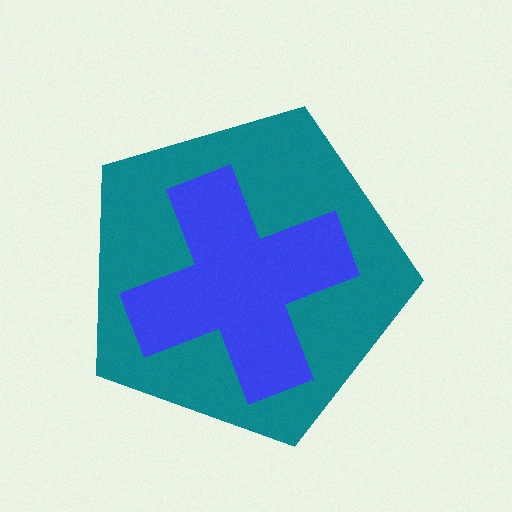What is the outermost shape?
The teal pentagon.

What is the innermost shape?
The blue cross.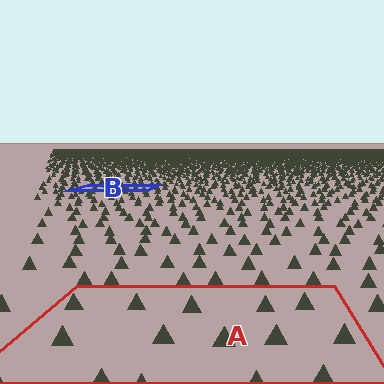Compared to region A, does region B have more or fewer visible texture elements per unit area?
Region B has more texture elements per unit area — they are packed more densely because it is farther away.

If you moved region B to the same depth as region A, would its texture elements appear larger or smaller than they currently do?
They would appear larger. At a closer depth, the same texture elements are projected at a bigger on-screen size.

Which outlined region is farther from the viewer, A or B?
Region B is farther from the viewer — the texture elements inside it appear smaller and more densely packed.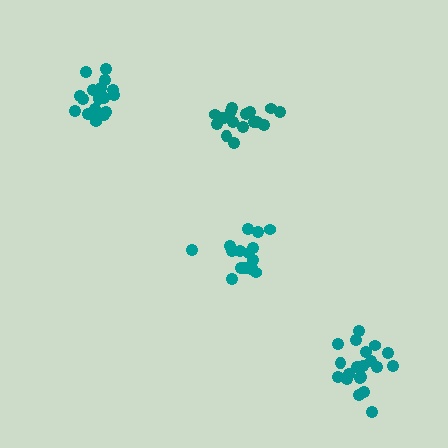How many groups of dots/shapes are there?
There are 4 groups.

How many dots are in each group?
Group 1: 20 dots, Group 2: 15 dots, Group 3: 20 dots, Group 4: 16 dots (71 total).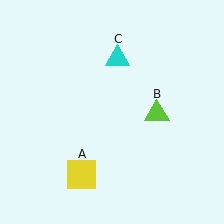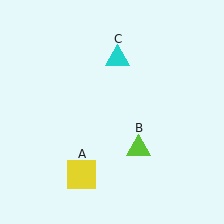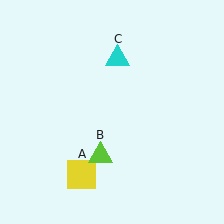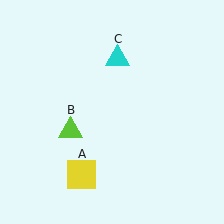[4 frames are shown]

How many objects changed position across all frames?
1 object changed position: lime triangle (object B).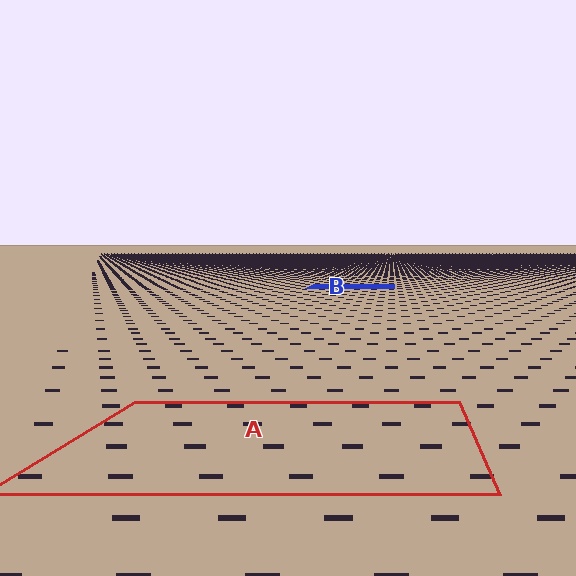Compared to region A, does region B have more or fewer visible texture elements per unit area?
Region B has more texture elements per unit area — they are packed more densely because it is farther away.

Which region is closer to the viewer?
Region A is closer. The texture elements there are larger and more spread out.